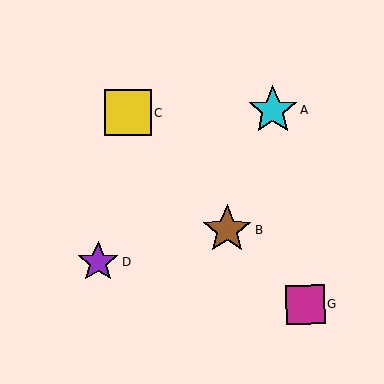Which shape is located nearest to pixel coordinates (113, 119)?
The yellow square (labeled C) at (128, 113) is nearest to that location.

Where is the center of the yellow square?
The center of the yellow square is at (128, 113).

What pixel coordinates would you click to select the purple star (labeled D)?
Click at (98, 263) to select the purple star D.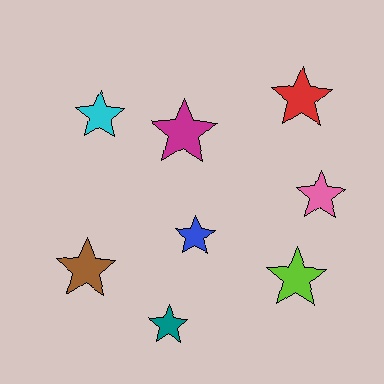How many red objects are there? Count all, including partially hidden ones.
There is 1 red object.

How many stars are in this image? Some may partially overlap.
There are 8 stars.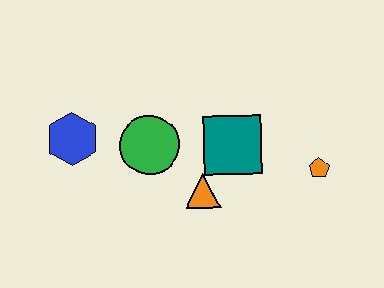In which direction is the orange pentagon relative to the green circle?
The orange pentagon is to the right of the green circle.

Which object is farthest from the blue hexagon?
The orange pentagon is farthest from the blue hexagon.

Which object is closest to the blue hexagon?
The green circle is closest to the blue hexagon.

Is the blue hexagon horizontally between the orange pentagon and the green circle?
No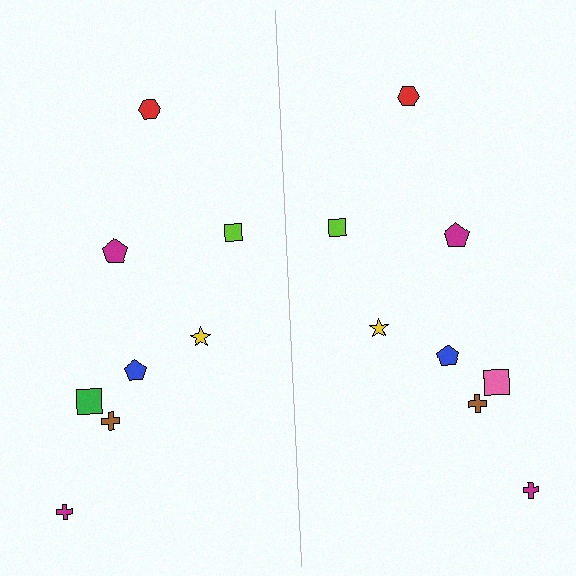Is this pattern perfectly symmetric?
No, the pattern is not perfectly symmetric. The pink square on the right side breaks the symmetry — its mirror counterpart is green.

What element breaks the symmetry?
The pink square on the right side breaks the symmetry — its mirror counterpart is green.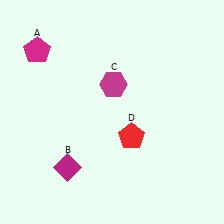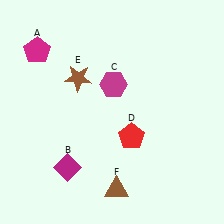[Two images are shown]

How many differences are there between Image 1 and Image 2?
There are 2 differences between the two images.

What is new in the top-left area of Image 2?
A brown star (E) was added in the top-left area of Image 2.